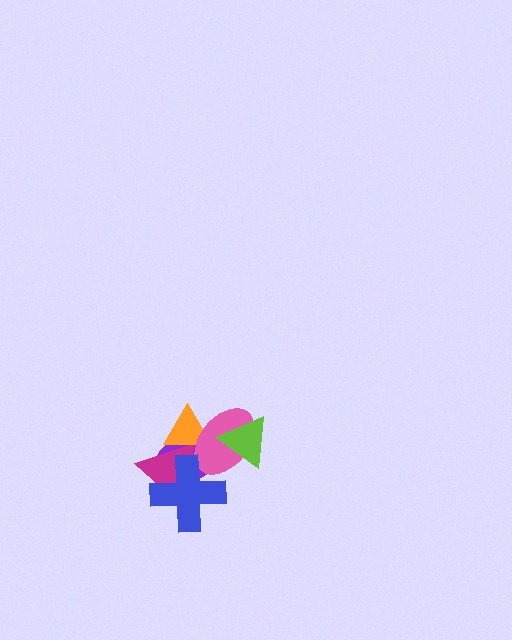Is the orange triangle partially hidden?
Yes, it is partially covered by another shape.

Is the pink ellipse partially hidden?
Yes, it is partially covered by another shape.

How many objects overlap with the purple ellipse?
5 objects overlap with the purple ellipse.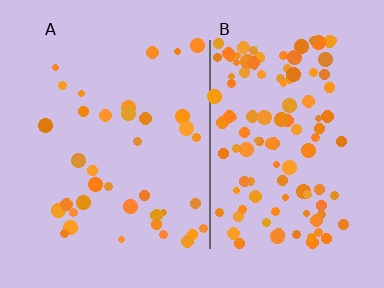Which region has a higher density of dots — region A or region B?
B (the right).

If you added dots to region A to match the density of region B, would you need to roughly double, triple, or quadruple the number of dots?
Approximately triple.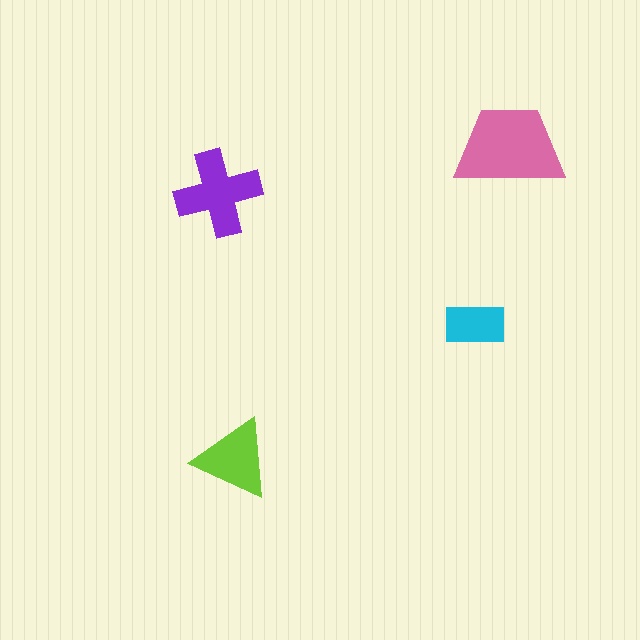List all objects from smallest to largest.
The cyan rectangle, the lime triangle, the purple cross, the pink trapezoid.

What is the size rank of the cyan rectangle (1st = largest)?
4th.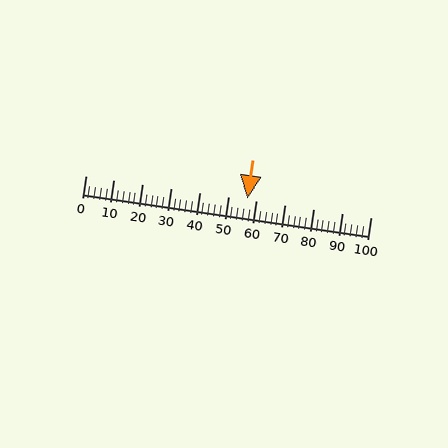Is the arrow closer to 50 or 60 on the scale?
The arrow is closer to 60.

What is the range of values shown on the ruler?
The ruler shows values from 0 to 100.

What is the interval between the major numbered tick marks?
The major tick marks are spaced 10 units apart.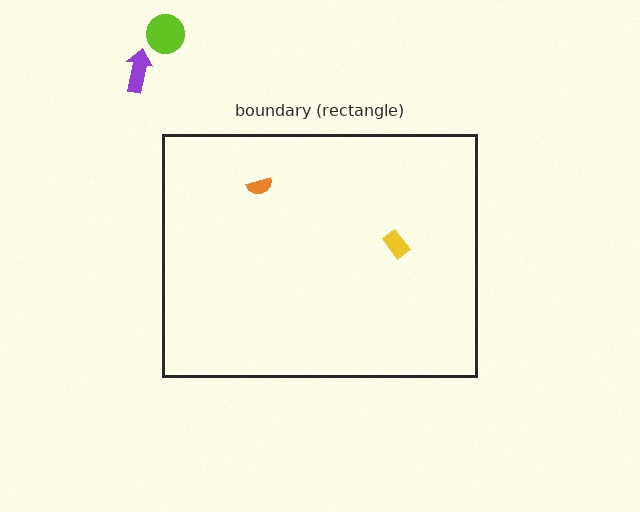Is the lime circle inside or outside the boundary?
Outside.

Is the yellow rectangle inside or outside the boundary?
Inside.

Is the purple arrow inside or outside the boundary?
Outside.